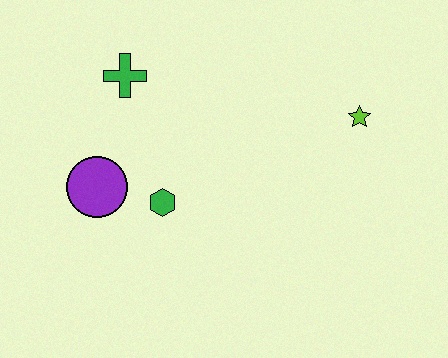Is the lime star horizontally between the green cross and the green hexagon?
No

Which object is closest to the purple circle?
The green hexagon is closest to the purple circle.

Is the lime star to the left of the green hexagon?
No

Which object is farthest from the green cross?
The lime star is farthest from the green cross.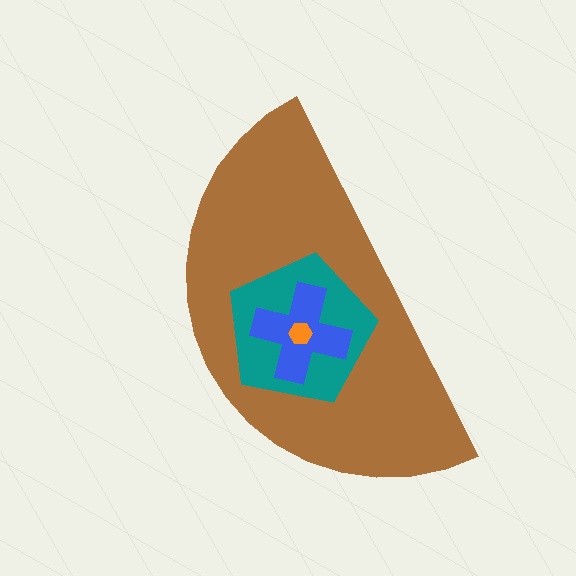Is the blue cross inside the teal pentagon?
Yes.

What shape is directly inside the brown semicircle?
The teal pentagon.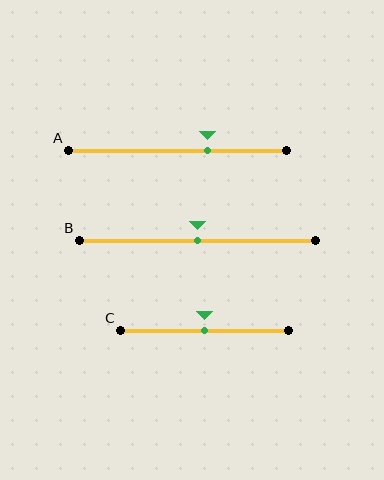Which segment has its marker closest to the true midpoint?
Segment B has its marker closest to the true midpoint.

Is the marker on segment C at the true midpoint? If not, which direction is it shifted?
Yes, the marker on segment C is at the true midpoint.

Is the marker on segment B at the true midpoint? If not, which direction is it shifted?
Yes, the marker on segment B is at the true midpoint.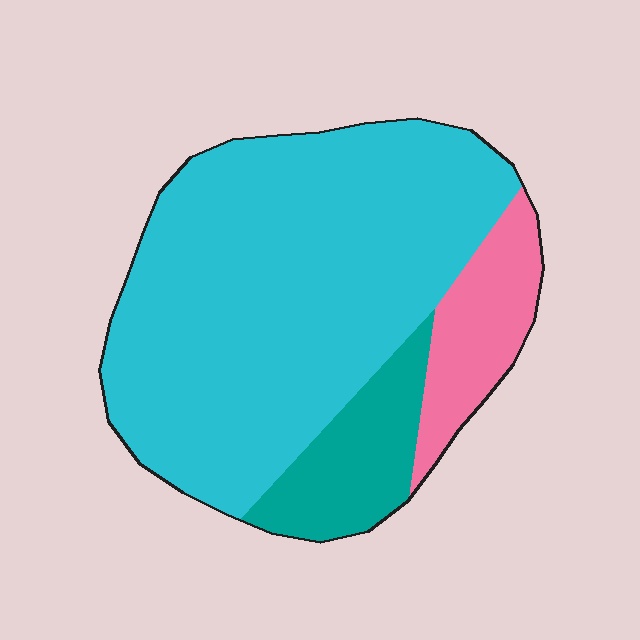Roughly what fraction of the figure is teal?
Teal covers roughly 15% of the figure.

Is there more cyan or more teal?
Cyan.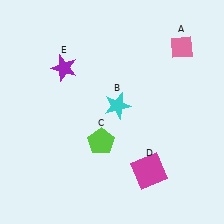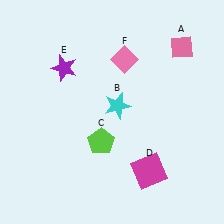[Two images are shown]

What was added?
A pink diamond (F) was added in Image 2.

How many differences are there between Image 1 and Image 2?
There is 1 difference between the two images.